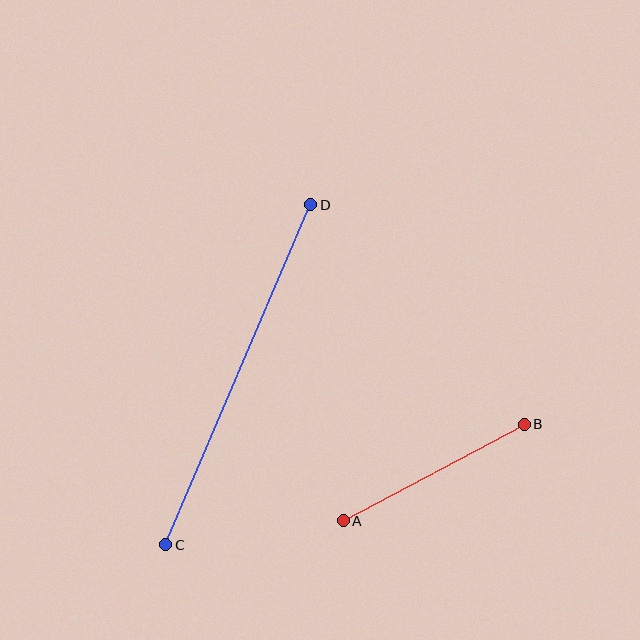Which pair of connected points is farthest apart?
Points C and D are farthest apart.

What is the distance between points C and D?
The distance is approximately 370 pixels.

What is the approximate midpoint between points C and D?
The midpoint is at approximately (238, 375) pixels.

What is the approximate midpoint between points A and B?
The midpoint is at approximately (434, 472) pixels.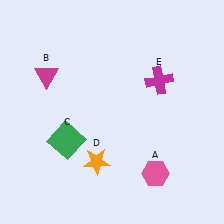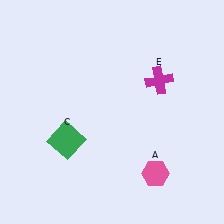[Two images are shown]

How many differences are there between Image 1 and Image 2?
There are 2 differences between the two images.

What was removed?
The orange star (D), the magenta triangle (B) were removed in Image 2.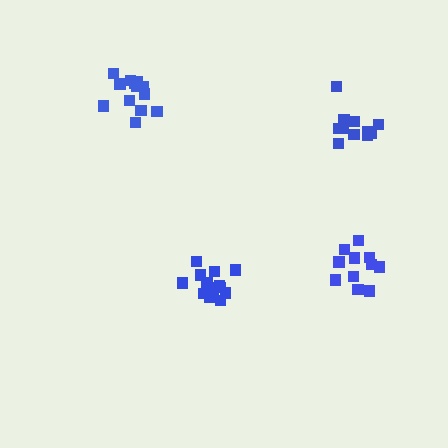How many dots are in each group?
Group 1: 15 dots, Group 2: 13 dots, Group 3: 11 dots, Group 4: 12 dots (51 total).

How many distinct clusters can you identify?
There are 4 distinct clusters.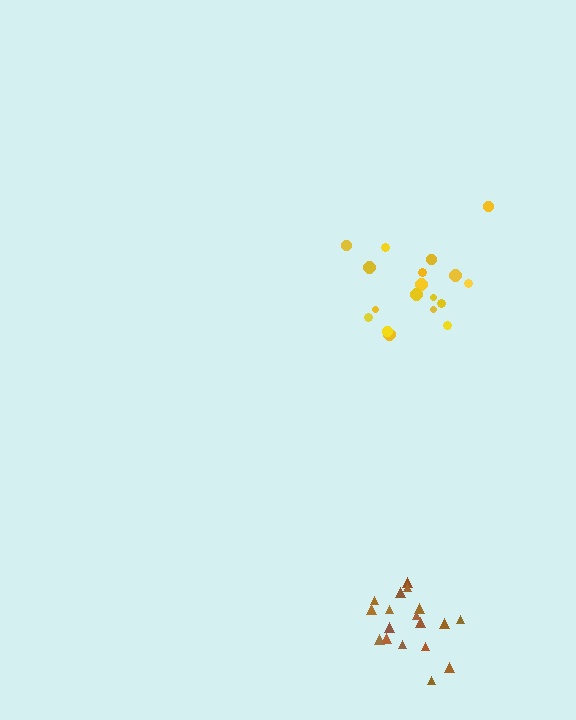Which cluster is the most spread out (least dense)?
Yellow.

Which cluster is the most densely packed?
Brown.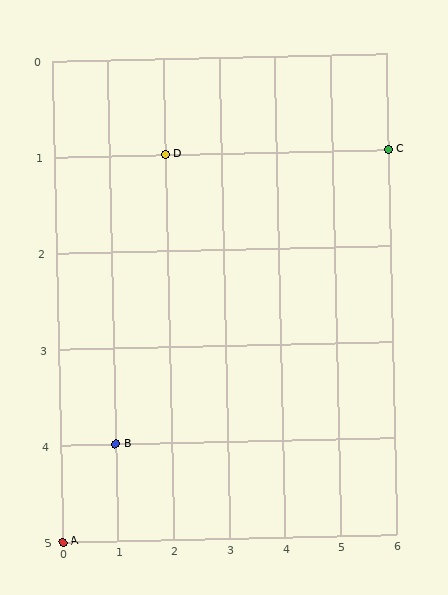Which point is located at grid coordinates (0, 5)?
Point A is at (0, 5).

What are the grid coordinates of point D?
Point D is at grid coordinates (2, 1).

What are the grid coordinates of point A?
Point A is at grid coordinates (0, 5).